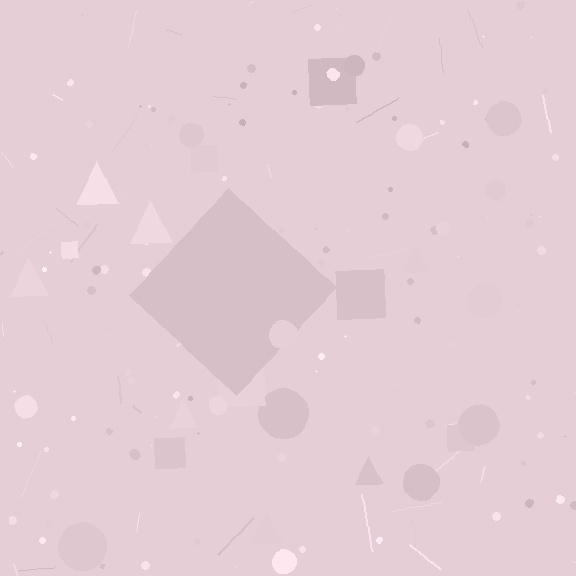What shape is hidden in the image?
A diamond is hidden in the image.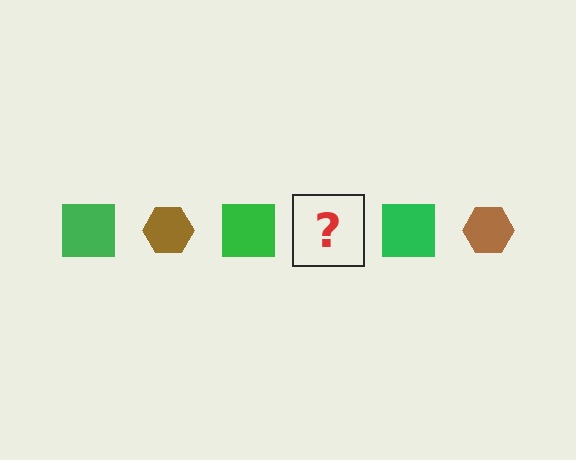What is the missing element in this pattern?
The missing element is a brown hexagon.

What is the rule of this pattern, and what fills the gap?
The rule is that the pattern alternates between green square and brown hexagon. The gap should be filled with a brown hexagon.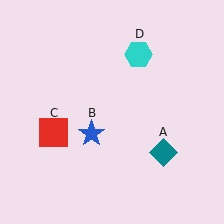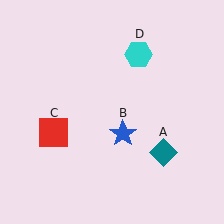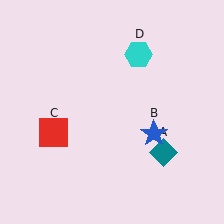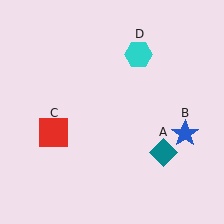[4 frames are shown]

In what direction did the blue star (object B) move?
The blue star (object B) moved right.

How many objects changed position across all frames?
1 object changed position: blue star (object B).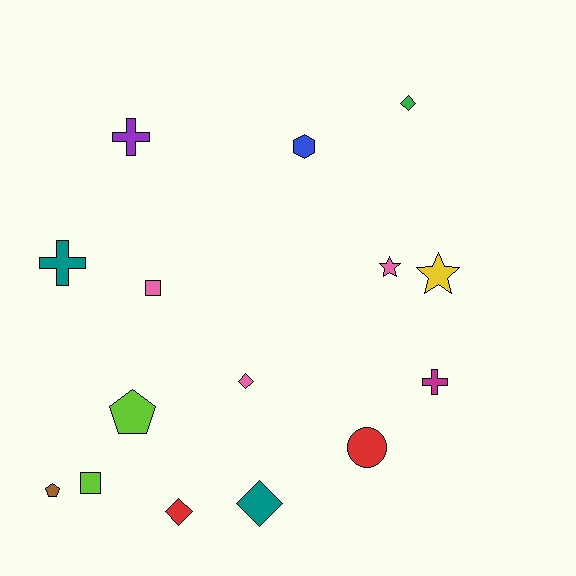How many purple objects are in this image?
There is 1 purple object.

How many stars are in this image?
There are 2 stars.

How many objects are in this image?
There are 15 objects.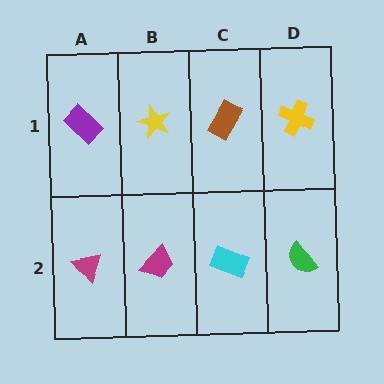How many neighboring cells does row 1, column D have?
2.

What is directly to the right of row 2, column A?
A magenta trapezoid.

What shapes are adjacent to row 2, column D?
A yellow cross (row 1, column D), a cyan rectangle (row 2, column C).